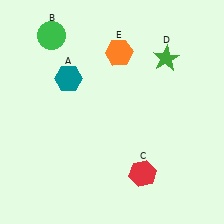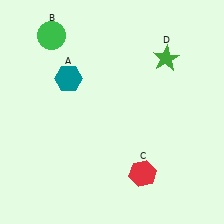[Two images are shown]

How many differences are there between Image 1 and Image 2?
There is 1 difference between the two images.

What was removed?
The orange hexagon (E) was removed in Image 2.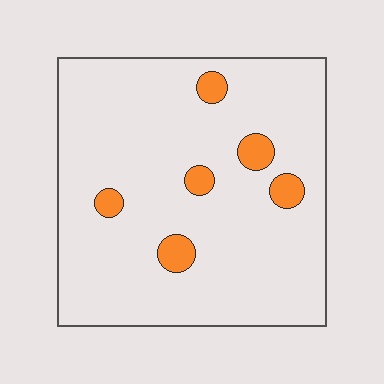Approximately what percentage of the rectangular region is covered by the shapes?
Approximately 10%.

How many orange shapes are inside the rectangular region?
6.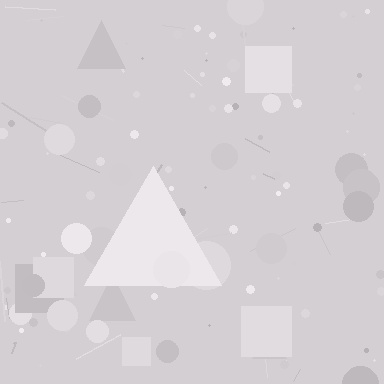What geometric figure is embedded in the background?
A triangle is embedded in the background.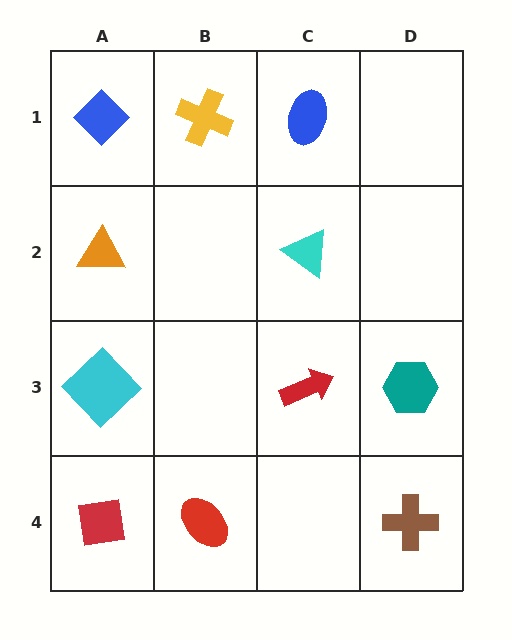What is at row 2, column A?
An orange triangle.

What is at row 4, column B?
A red ellipse.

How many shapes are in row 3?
3 shapes.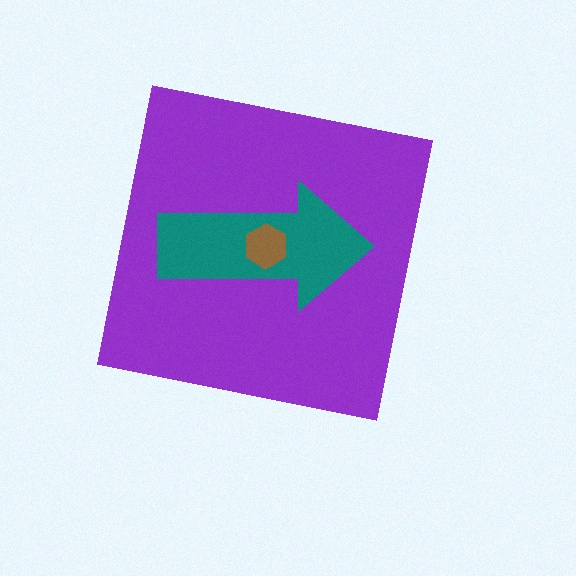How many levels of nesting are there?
3.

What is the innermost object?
The brown hexagon.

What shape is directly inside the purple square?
The teal arrow.